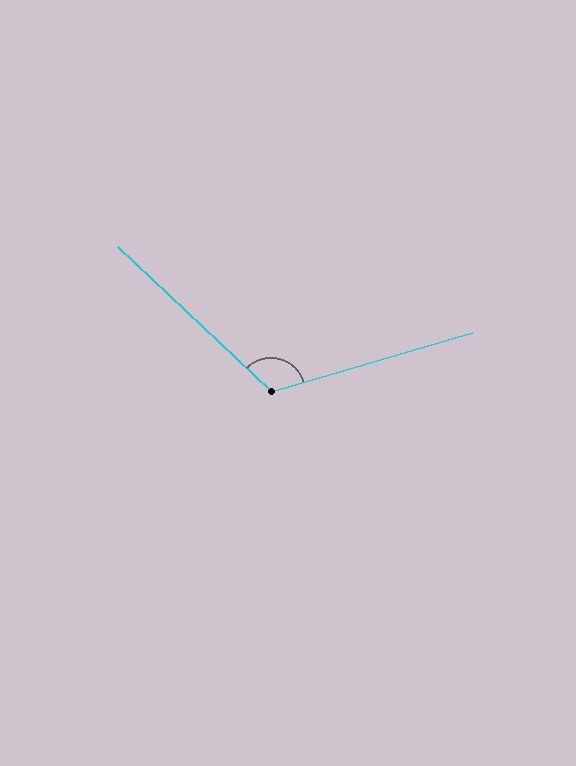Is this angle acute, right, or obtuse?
It is obtuse.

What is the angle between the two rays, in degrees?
Approximately 120 degrees.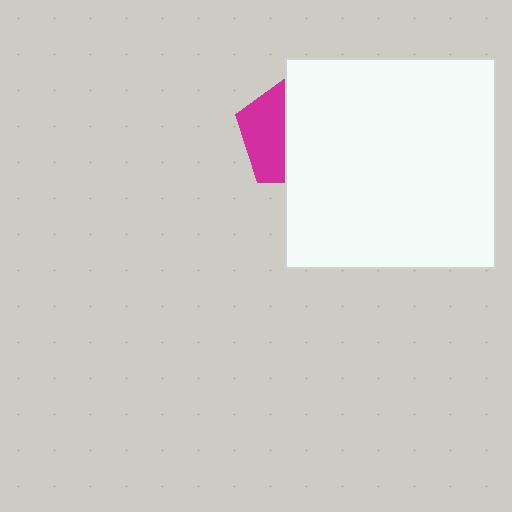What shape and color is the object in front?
The object in front is a white square.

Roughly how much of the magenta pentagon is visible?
A small part of it is visible (roughly 40%).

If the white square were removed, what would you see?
You would see the complete magenta pentagon.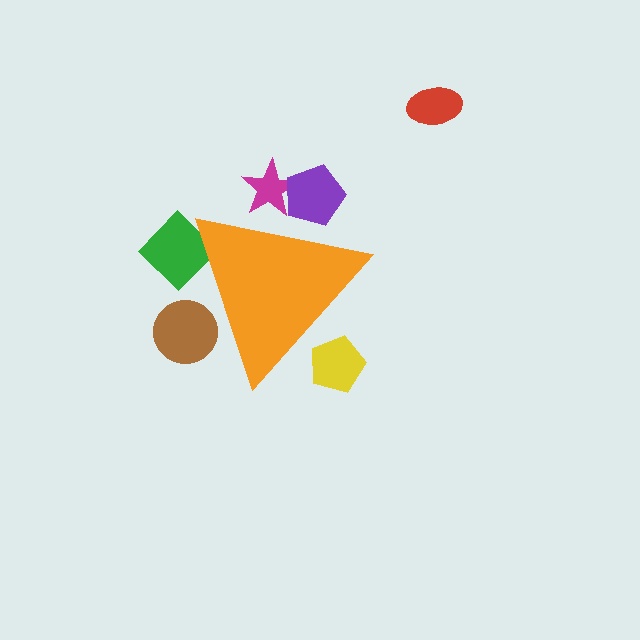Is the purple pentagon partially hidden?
Yes, the purple pentagon is partially hidden behind the orange triangle.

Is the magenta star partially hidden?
Yes, the magenta star is partially hidden behind the orange triangle.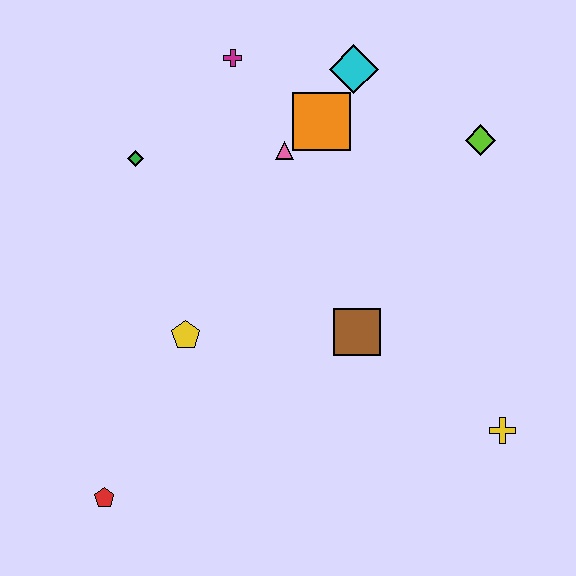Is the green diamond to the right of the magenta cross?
No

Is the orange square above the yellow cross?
Yes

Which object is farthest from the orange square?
The red pentagon is farthest from the orange square.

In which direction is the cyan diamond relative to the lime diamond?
The cyan diamond is to the left of the lime diamond.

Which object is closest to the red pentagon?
The yellow pentagon is closest to the red pentagon.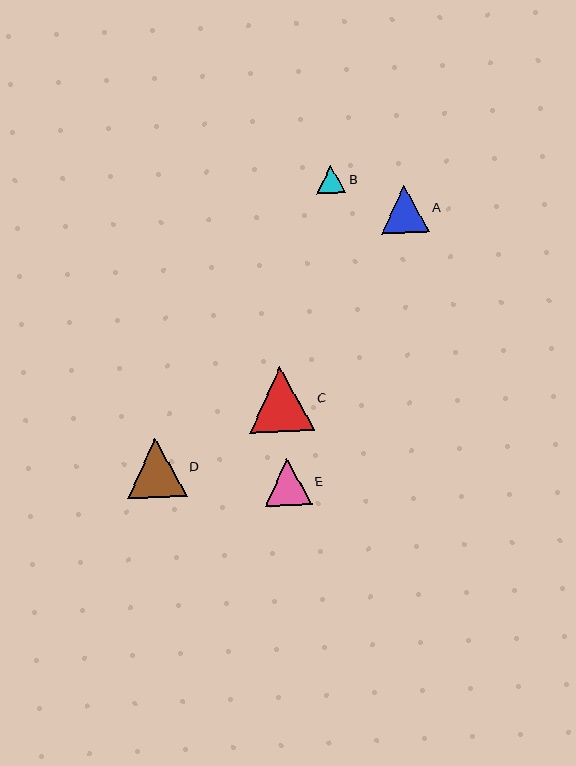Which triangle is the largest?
Triangle C is the largest with a size of approximately 65 pixels.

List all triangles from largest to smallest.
From largest to smallest: C, D, A, E, B.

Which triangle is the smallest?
Triangle B is the smallest with a size of approximately 29 pixels.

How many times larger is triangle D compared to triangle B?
Triangle D is approximately 2.1 times the size of triangle B.